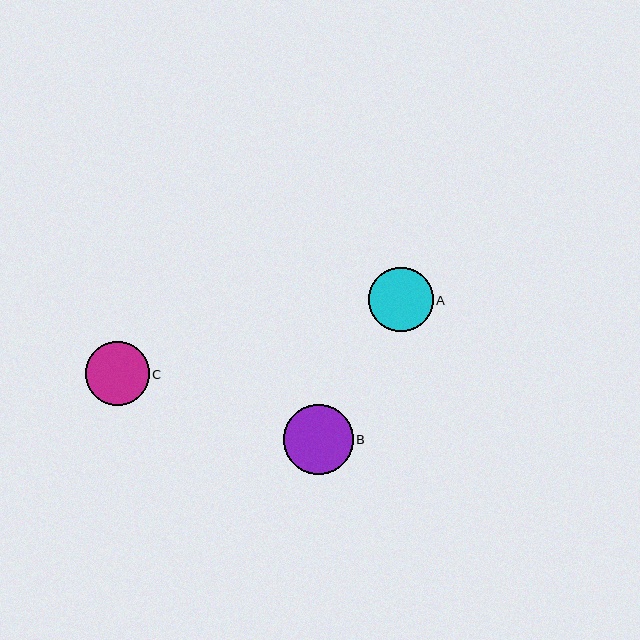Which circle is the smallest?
Circle C is the smallest with a size of approximately 64 pixels.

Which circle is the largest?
Circle B is the largest with a size of approximately 70 pixels.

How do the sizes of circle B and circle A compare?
Circle B and circle A are approximately the same size.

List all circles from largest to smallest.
From largest to smallest: B, A, C.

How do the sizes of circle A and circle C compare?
Circle A and circle C are approximately the same size.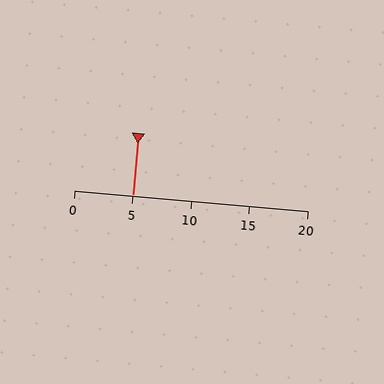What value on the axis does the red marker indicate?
The marker indicates approximately 5.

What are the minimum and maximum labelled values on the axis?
The axis runs from 0 to 20.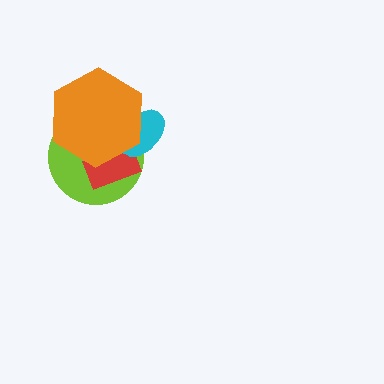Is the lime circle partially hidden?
Yes, it is partially covered by another shape.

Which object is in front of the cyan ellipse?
The orange hexagon is in front of the cyan ellipse.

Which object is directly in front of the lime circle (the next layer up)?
The red rectangle is directly in front of the lime circle.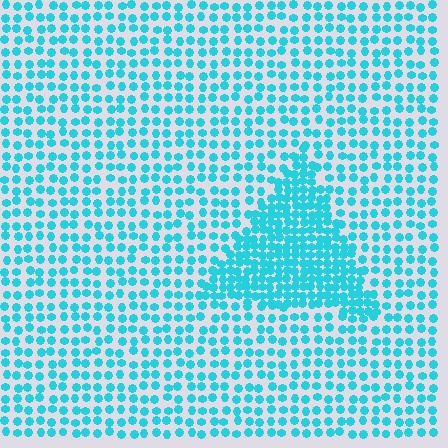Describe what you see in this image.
The image contains small cyan elements arranged at two different densities. A triangle-shaped region is visible where the elements are more densely packed than the surrounding area.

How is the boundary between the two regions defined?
The boundary is defined by a change in element density (approximately 2.0x ratio). All elements are the same color, size, and shape.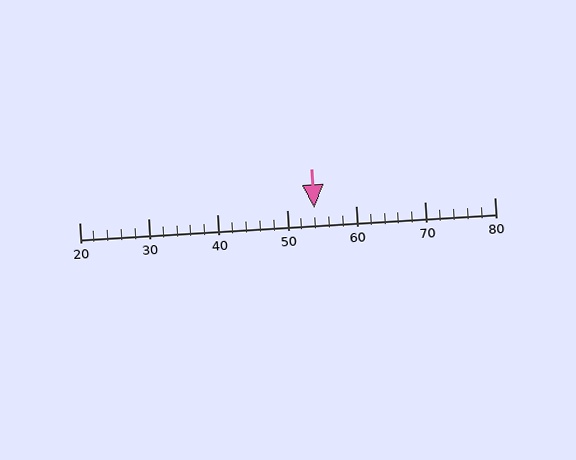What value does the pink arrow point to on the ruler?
The pink arrow points to approximately 54.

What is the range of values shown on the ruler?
The ruler shows values from 20 to 80.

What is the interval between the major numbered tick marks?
The major tick marks are spaced 10 units apart.